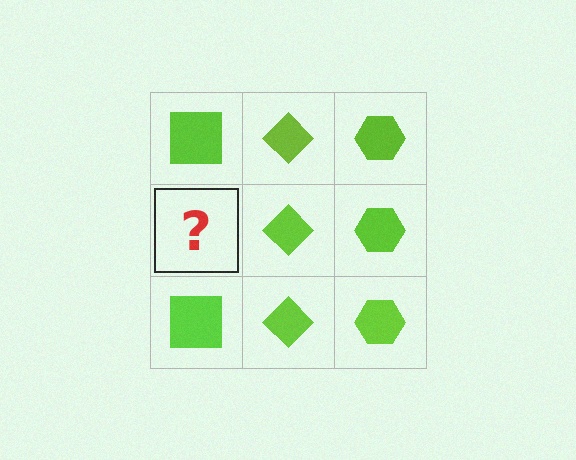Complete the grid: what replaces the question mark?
The question mark should be replaced with a lime square.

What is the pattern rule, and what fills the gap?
The rule is that each column has a consistent shape. The gap should be filled with a lime square.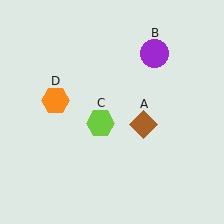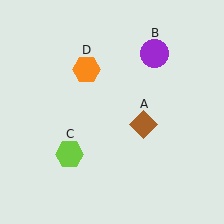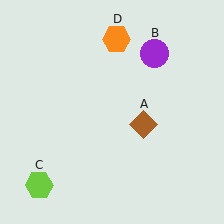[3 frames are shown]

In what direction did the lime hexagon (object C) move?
The lime hexagon (object C) moved down and to the left.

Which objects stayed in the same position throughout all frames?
Brown diamond (object A) and purple circle (object B) remained stationary.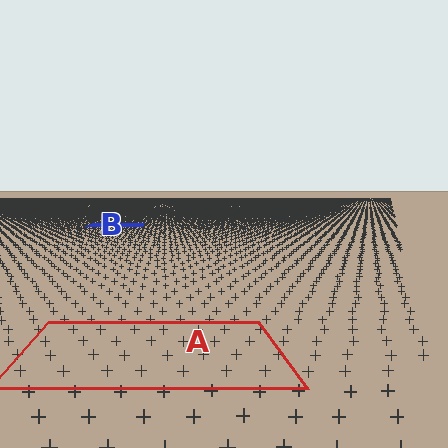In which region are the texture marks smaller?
The texture marks are smaller in region B, because it is farther away.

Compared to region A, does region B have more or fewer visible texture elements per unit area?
Region B has more texture elements per unit area — they are packed more densely because it is farther away.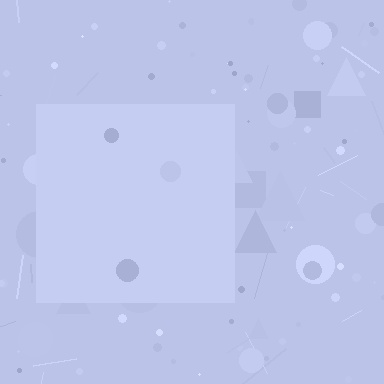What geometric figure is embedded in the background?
A square is embedded in the background.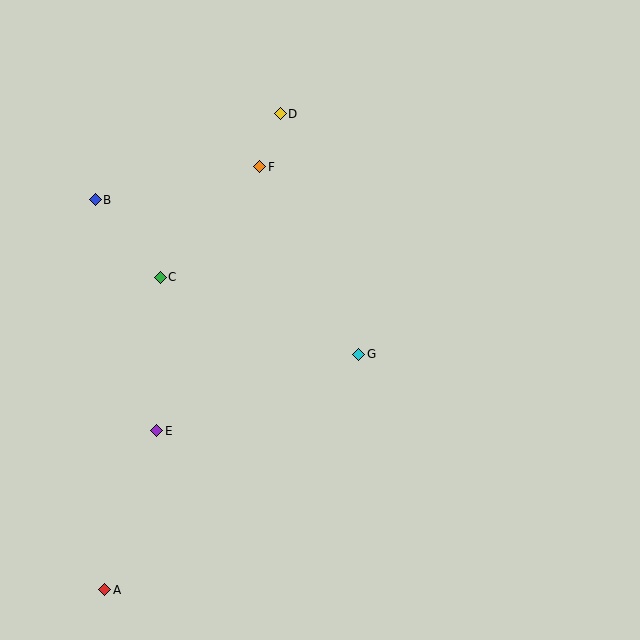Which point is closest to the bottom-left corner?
Point A is closest to the bottom-left corner.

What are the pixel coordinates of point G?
Point G is at (359, 354).